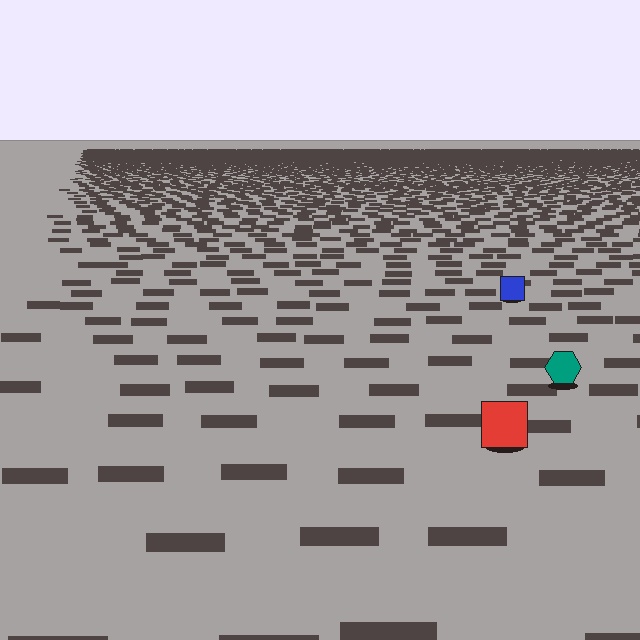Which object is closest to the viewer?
The red square is closest. The texture marks near it are larger and more spread out.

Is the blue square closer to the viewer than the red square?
No. The red square is closer — you can tell from the texture gradient: the ground texture is coarser near it.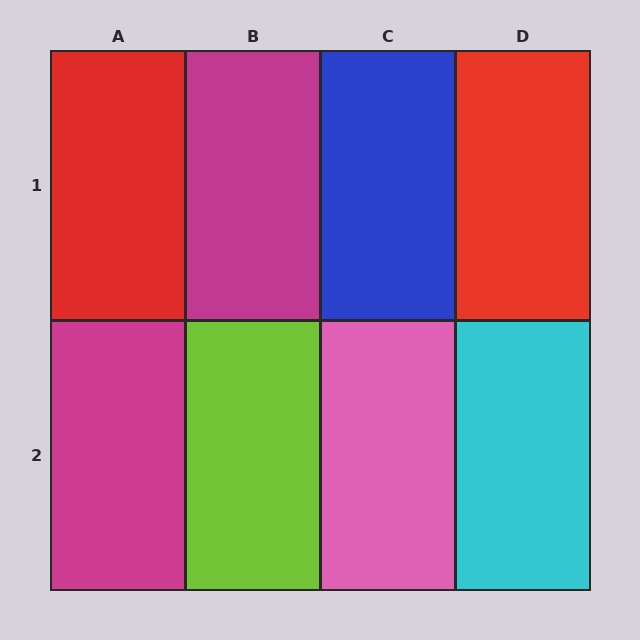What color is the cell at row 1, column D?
Red.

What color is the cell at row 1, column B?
Magenta.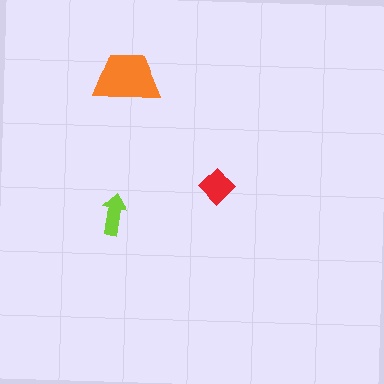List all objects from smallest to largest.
The lime arrow, the red diamond, the orange trapezoid.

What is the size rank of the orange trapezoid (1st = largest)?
1st.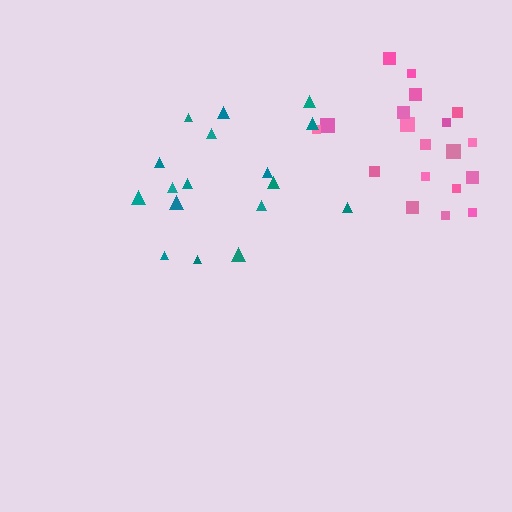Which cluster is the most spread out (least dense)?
Teal.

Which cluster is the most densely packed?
Pink.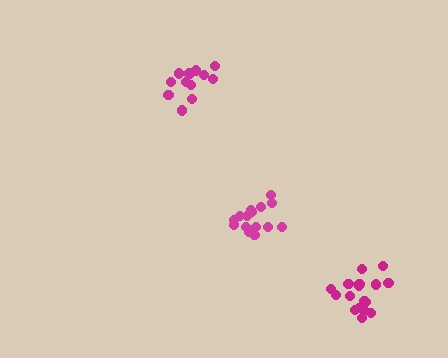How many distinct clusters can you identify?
There are 3 distinct clusters.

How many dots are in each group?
Group 1: 15 dots, Group 2: 17 dots, Group 3: 13 dots (45 total).